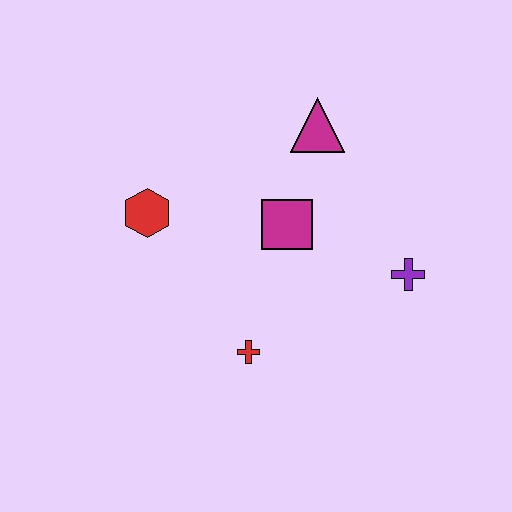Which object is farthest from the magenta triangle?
The red cross is farthest from the magenta triangle.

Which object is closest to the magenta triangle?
The magenta square is closest to the magenta triangle.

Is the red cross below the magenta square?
Yes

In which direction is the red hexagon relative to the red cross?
The red hexagon is above the red cross.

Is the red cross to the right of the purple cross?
No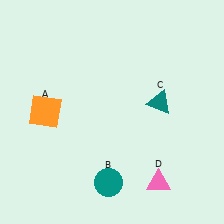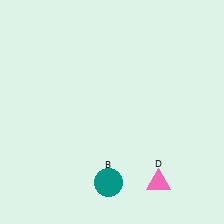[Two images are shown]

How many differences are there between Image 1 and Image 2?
There are 2 differences between the two images.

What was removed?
The orange square (A), the teal triangle (C) were removed in Image 2.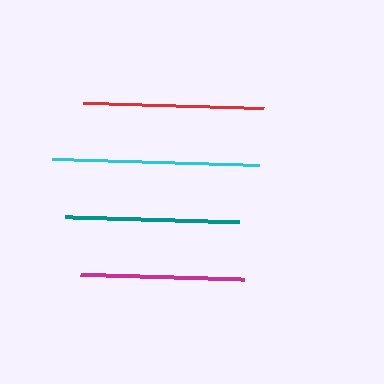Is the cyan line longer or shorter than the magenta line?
The cyan line is longer than the magenta line.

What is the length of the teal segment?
The teal segment is approximately 174 pixels long.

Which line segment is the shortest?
The magenta line is the shortest at approximately 164 pixels.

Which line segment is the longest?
The cyan line is the longest at approximately 206 pixels.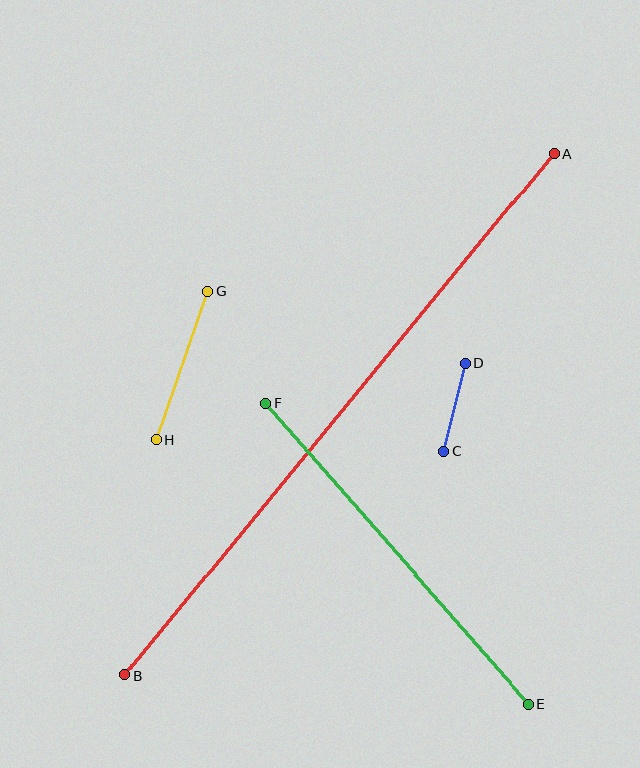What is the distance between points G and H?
The distance is approximately 157 pixels.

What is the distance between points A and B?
The distance is approximately 676 pixels.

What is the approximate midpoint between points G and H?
The midpoint is at approximately (182, 365) pixels.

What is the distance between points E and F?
The distance is approximately 399 pixels.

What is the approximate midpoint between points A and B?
The midpoint is at approximately (339, 414) pixels.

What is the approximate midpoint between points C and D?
The midpoint is at approximately (454, 408) pixels.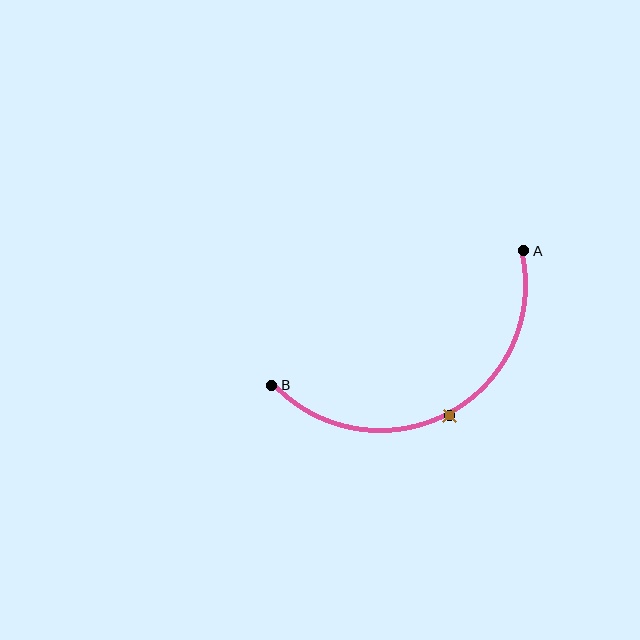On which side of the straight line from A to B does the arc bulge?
The arc bulges below the straight line connecting A and B.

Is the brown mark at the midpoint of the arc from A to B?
Yes. The brown mark lies on the arc at equal arc-length from both A and B — it is the arc midpoint.